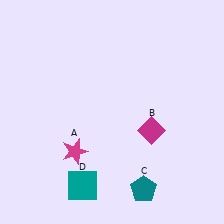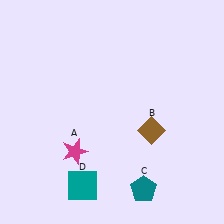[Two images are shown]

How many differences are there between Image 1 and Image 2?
There is 1 difference between the two images.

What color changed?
The diamond (B) changed from magenta in Image 1 to brown in Image 2.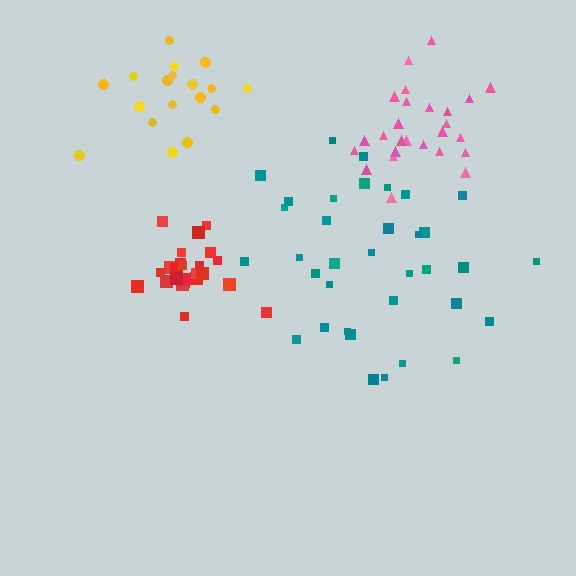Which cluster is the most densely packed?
Red.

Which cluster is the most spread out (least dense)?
Teal.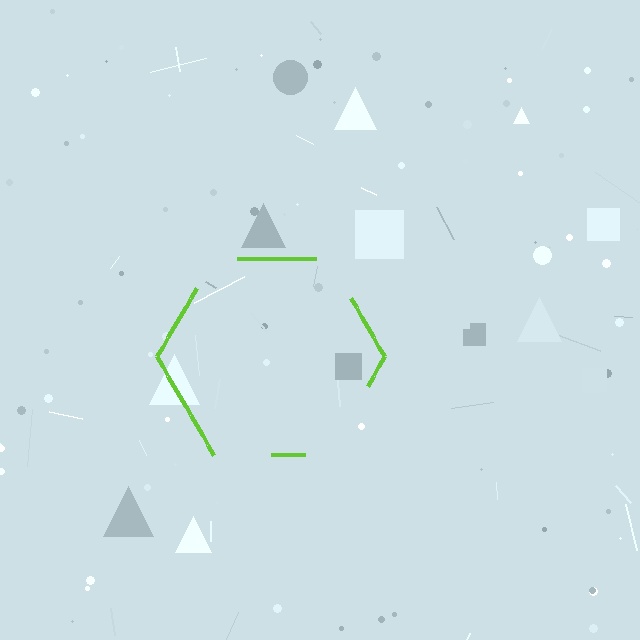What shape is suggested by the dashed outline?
The dashed outline suggests a hexagon.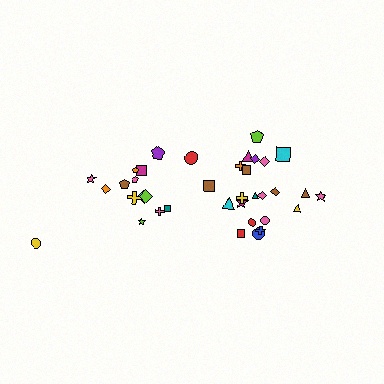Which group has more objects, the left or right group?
The right group.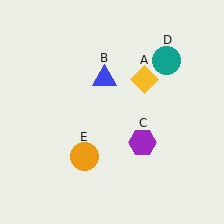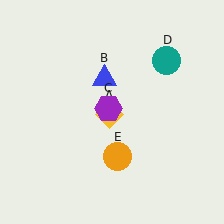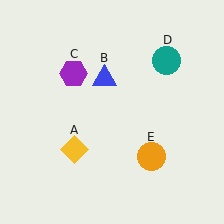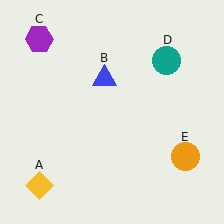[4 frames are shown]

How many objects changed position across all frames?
3 objects changed position: yellow diamond (object A), purple hexagon (object C), orange circle (object E).